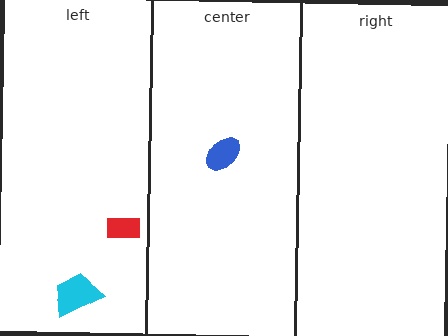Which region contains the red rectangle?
The left region.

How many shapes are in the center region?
1.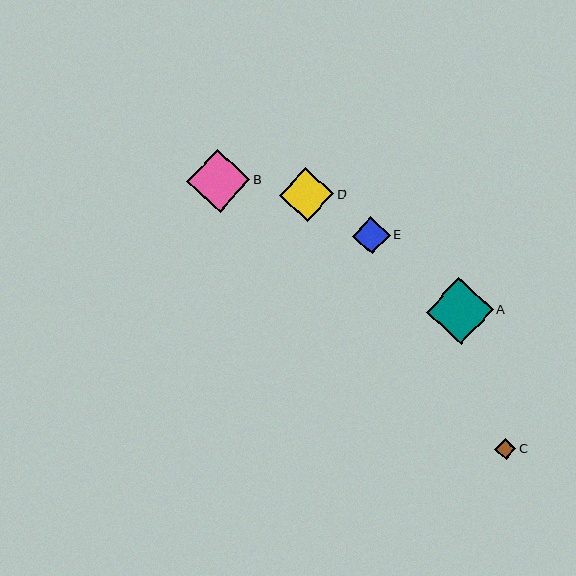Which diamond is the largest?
Diamond A is the largest with a size of approximately 66 pixels.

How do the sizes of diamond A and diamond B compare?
Diamond A and diamond B are approximately the same size.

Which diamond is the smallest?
Diamond C is the smallest with a size of approximately 21 pixels.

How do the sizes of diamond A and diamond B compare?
Diamond A and diamond B are approximately the same size.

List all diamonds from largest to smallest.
From largest to smallest: A, B, D, E, C.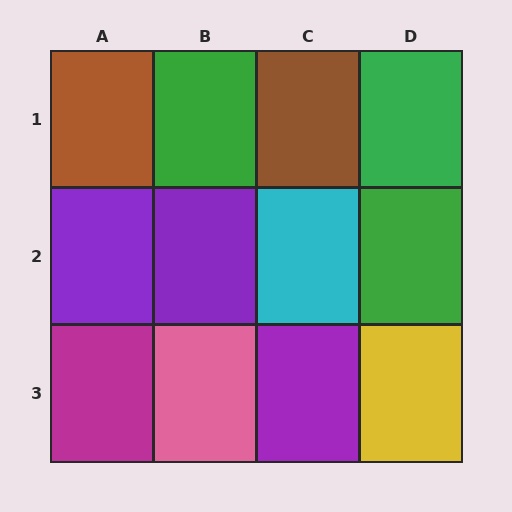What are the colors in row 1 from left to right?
Brown, green, brown, green.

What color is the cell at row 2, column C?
Cyan.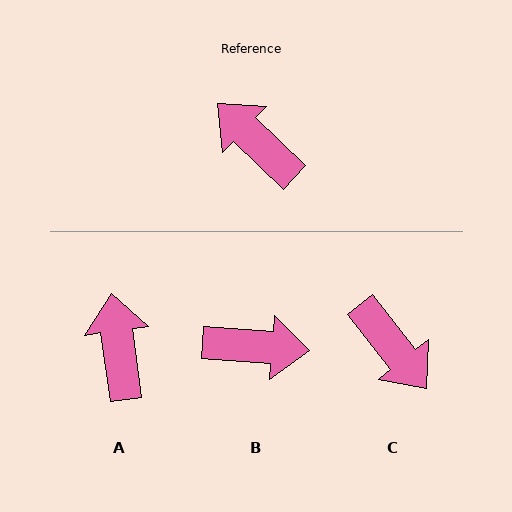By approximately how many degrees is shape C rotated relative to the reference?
Approximately 172 degrees counter-clockwise.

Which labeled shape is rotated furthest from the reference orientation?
C, about 172 degrees away.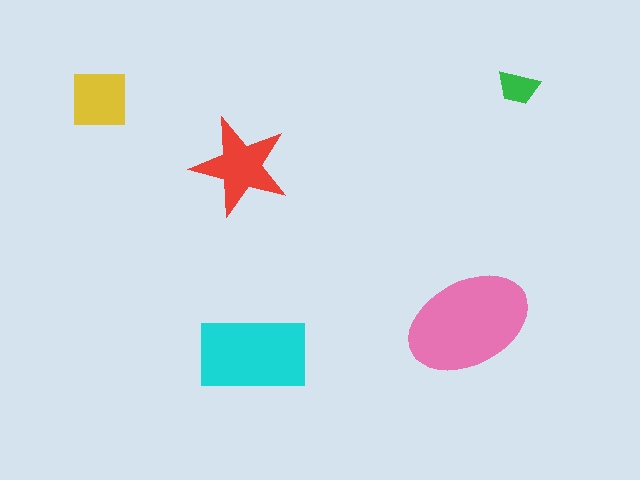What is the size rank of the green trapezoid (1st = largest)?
5th.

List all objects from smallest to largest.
The green trapezoid, the yellow square, the red star, the cyan rectangle, the pink ellipse.